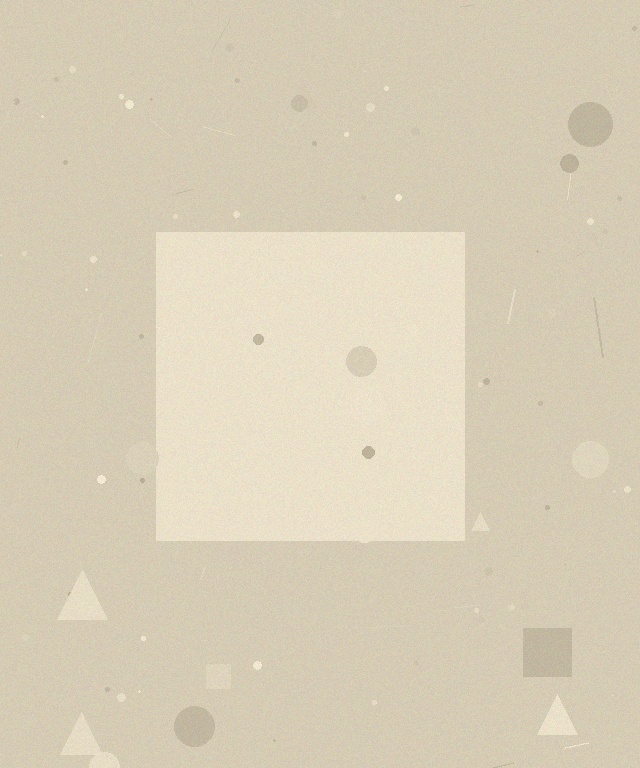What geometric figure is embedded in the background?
A square is embedded in the background.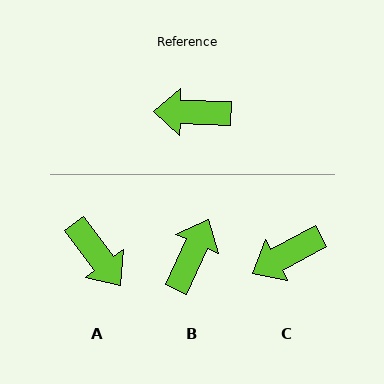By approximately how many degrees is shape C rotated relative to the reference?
Approximately 30 degrees counter-clockwise.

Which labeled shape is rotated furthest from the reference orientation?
A, about 128 degrees away.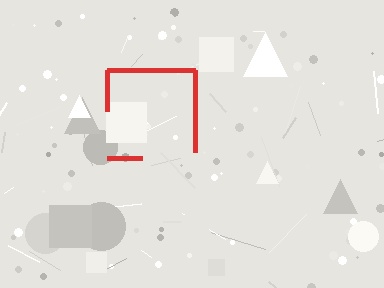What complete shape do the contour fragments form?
The contour fragments form a square.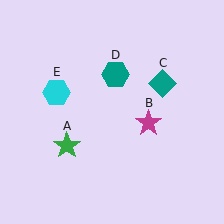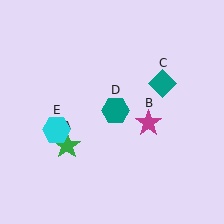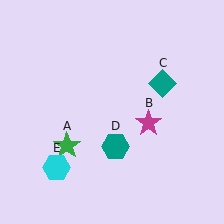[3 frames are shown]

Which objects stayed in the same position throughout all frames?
Green star (object A) and magenta star (object B) and teal diamond (object C) remained stationary.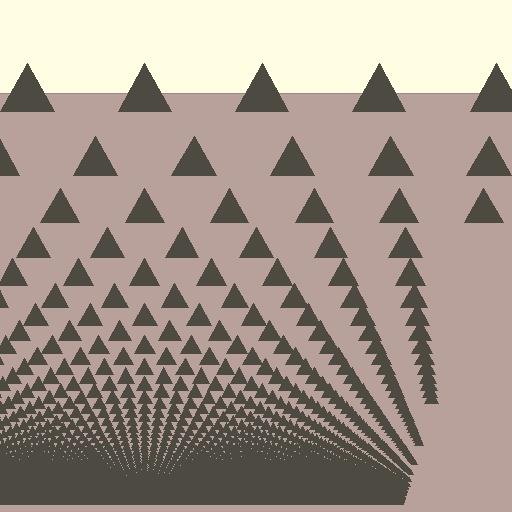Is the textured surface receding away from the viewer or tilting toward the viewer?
The surface appears to tilt toward the viewer. Texture elements get larger and sparser toward the top.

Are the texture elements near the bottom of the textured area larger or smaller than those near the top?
Smaller. The gradient is inverted — elements near the bottom are smaller and denser.